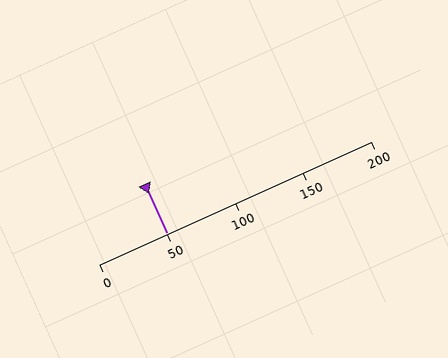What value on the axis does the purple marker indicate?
The marker indicates approximately 50.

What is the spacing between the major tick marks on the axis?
The major ticks are spaced 50 apart.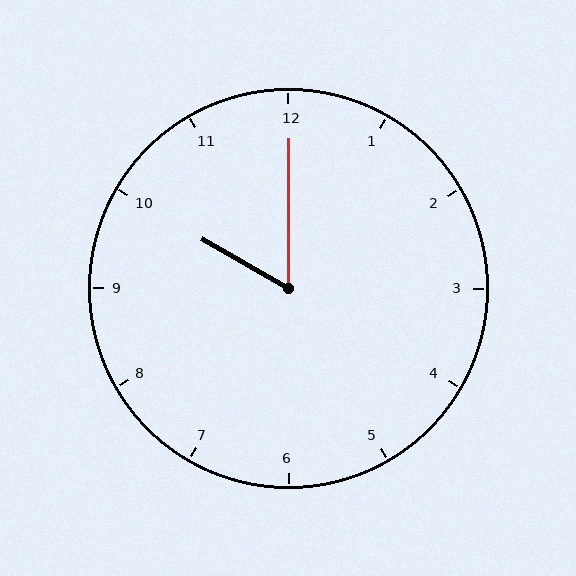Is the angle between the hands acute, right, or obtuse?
It is acute.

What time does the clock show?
10:00.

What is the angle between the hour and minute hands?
Approximately 60 degrees.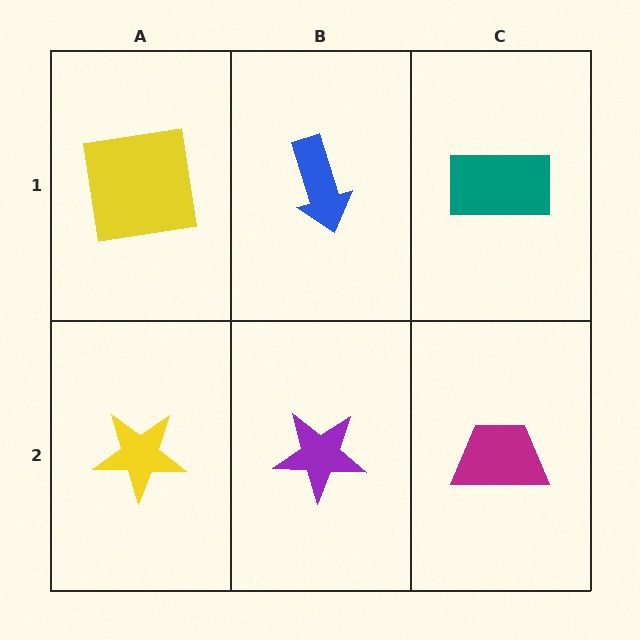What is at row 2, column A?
A yellow star.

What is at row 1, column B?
A blue arrow.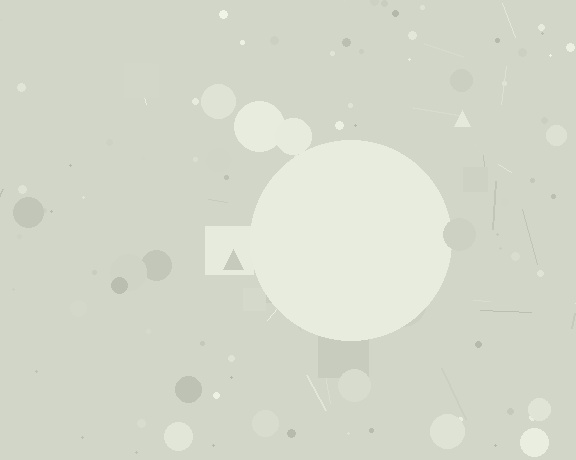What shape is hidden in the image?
A circle is hidden in the image.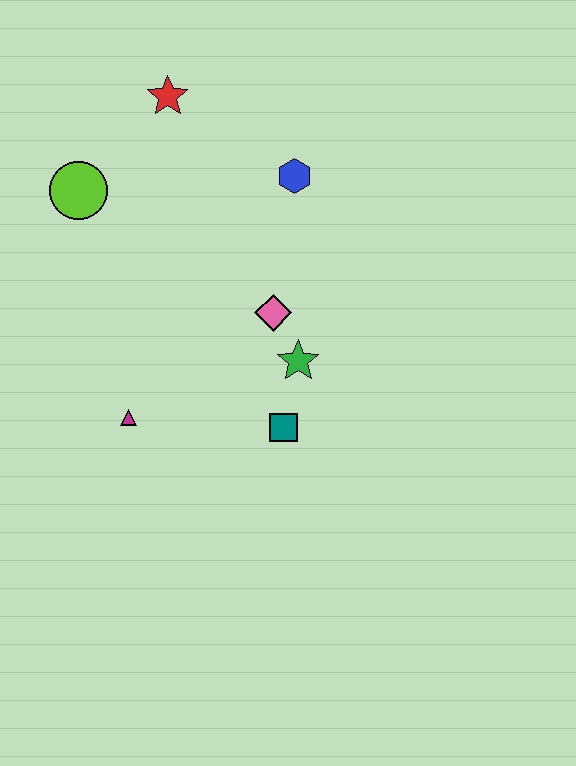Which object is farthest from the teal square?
The red star is farthest from the teal square.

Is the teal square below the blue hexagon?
Yes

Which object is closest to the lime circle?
The red star is closest to the lime circle.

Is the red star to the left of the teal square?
Yes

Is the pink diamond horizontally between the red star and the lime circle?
No